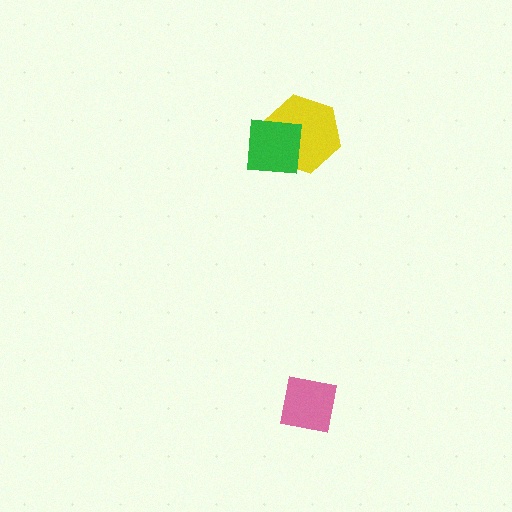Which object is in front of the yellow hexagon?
The green square is in front of the yellow hexagon.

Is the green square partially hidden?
No, no other shape covers it.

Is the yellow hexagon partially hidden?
Yes, it is partially covered by another shape.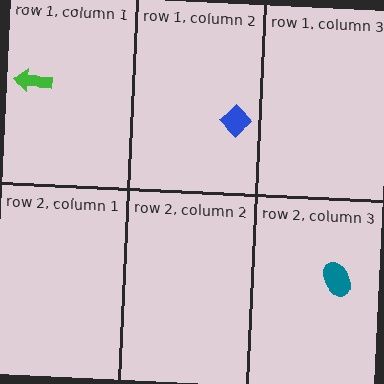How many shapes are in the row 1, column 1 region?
1.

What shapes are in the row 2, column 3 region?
The teal ellipse.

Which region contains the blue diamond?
The row 1, column 2 region.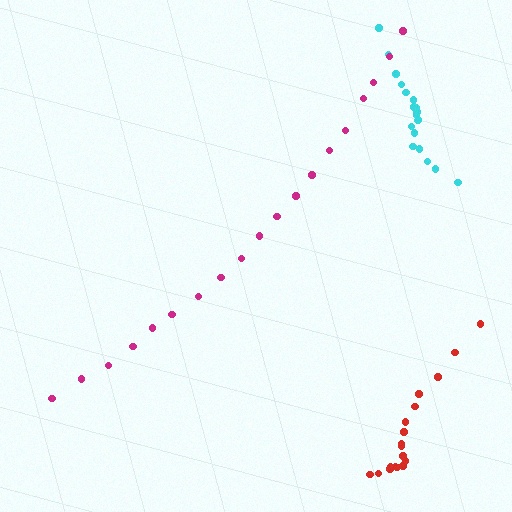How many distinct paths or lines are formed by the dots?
There are 3 distinct paths.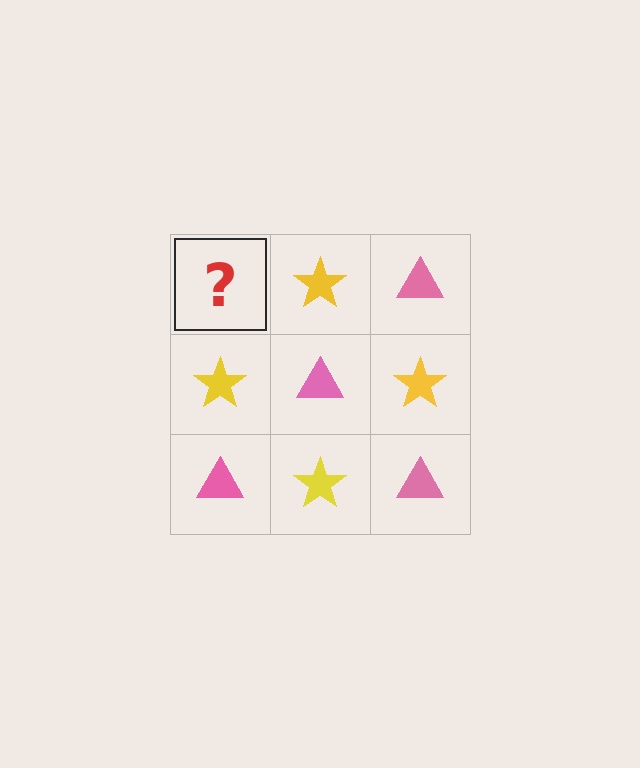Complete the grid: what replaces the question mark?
The question mark should be replaced with a pink triangle.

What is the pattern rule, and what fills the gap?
The rule is that it alternates pink triangle and yellow star in a checkerboard pattern. The gap should be filled with a pink triangle.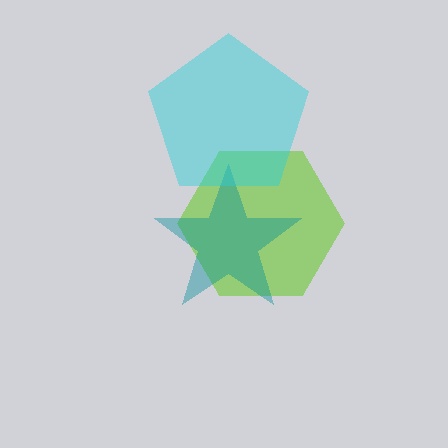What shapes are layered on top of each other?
The layered shapes are: a lime hexagon, a teal star, a cyan pentagon.